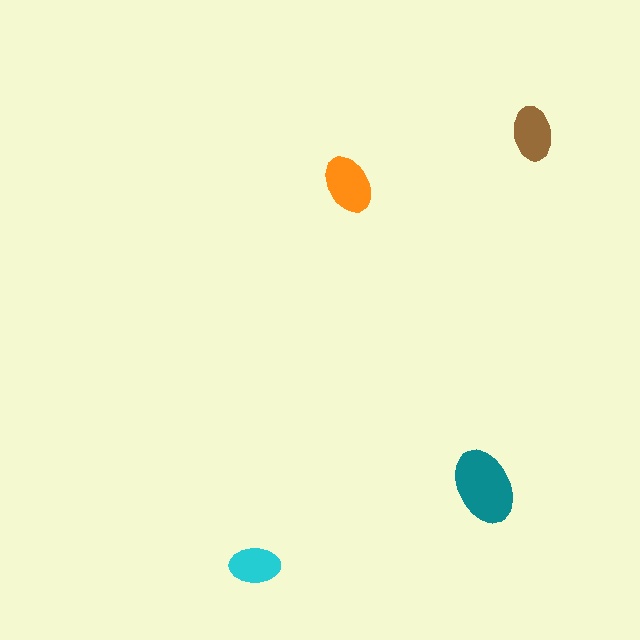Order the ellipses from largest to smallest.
the teal one, the orange one, the brown one, the cyan one.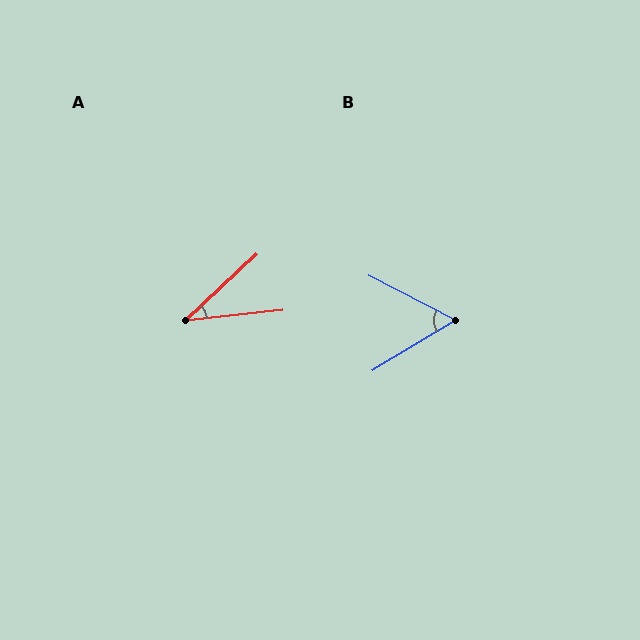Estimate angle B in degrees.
Approximately 58 degrees.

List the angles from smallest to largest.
A (37°), B (58°).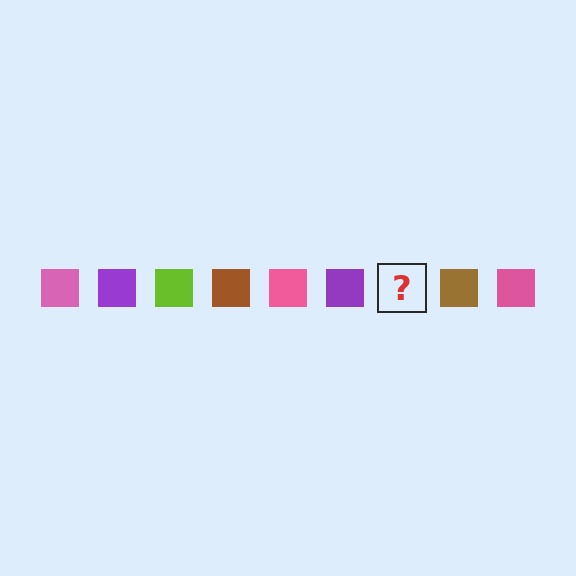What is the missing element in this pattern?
The missing element is a lime square.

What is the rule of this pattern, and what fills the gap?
The rule is that the pattern cycles through pink, purple, lime, brown squares. The gap should be filled with a lime square.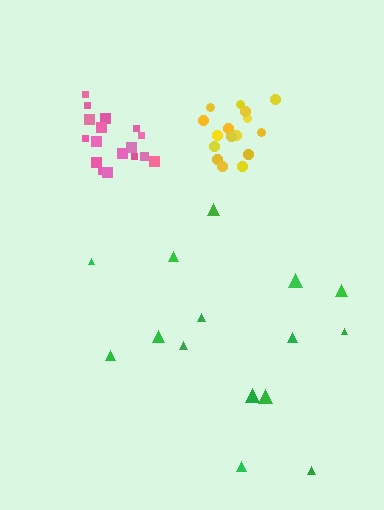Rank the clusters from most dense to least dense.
yellow, pink, green.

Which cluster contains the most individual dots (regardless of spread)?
Pink (17).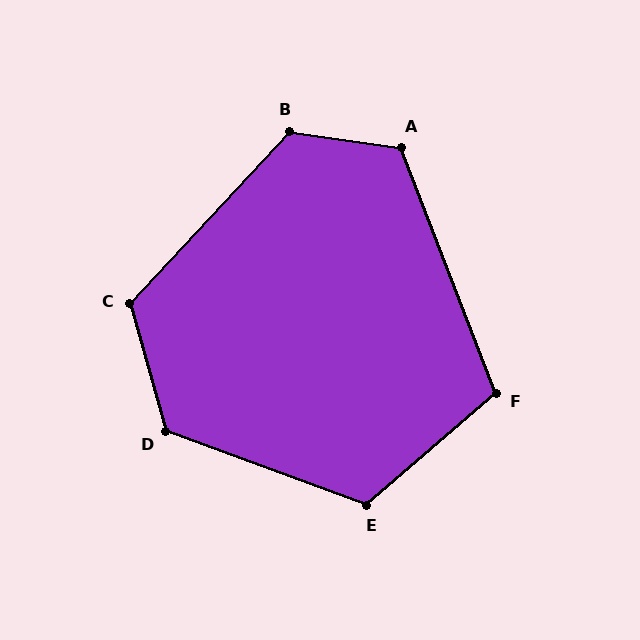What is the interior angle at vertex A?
Approximately 119 degrees (obtuse).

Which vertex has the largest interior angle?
D, at approximately 125 degrees.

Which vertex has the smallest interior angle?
F, at approximately 110 degrees.